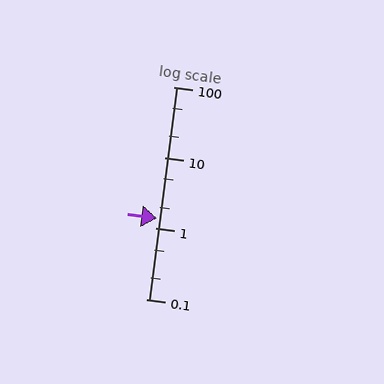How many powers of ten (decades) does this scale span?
The scale spans 3 decades, from 0.1 to 100.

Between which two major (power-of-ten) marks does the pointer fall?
The pointer is between 1 and 10.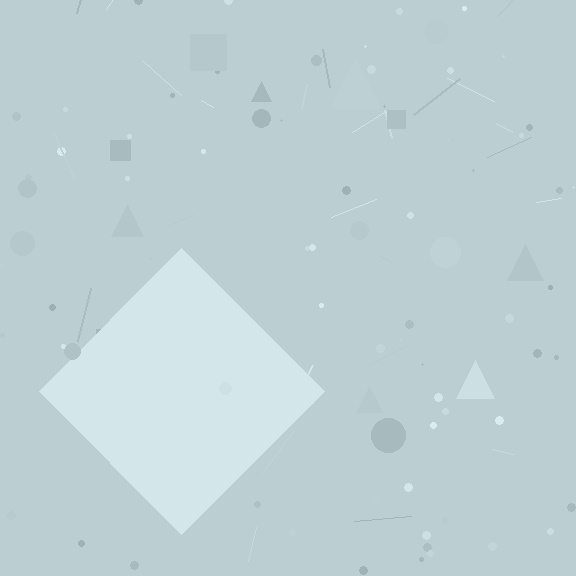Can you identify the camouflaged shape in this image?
The camouflaged shape is a diamond.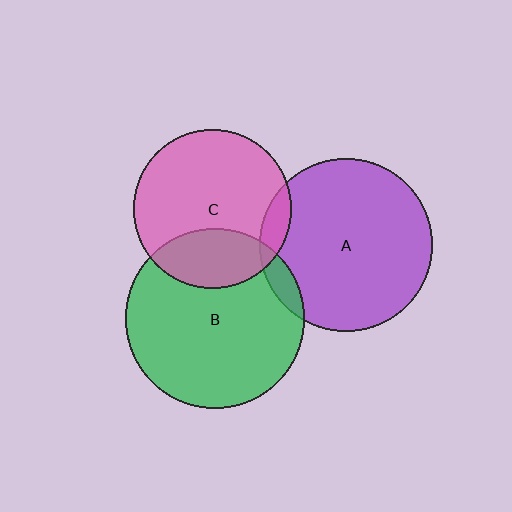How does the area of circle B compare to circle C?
Approximately 1.3 times.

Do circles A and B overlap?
Yes.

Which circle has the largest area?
Circle B (green).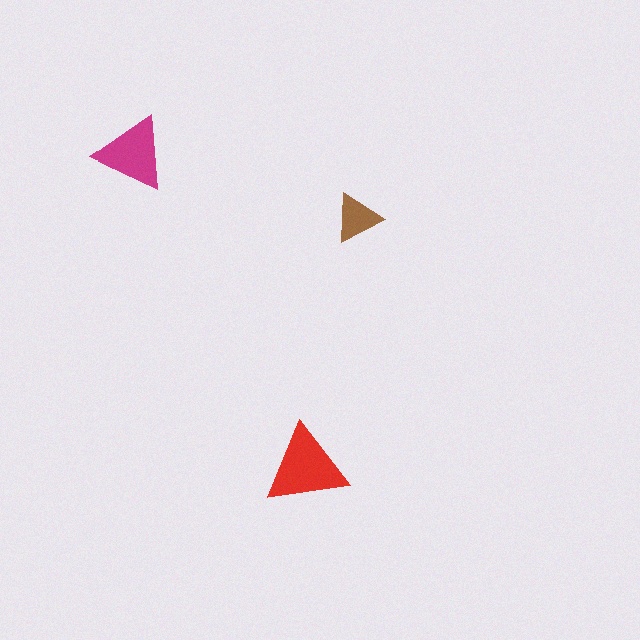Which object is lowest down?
The red triangle is bottommost.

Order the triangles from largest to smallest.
the red one, the magenta one, the brown one.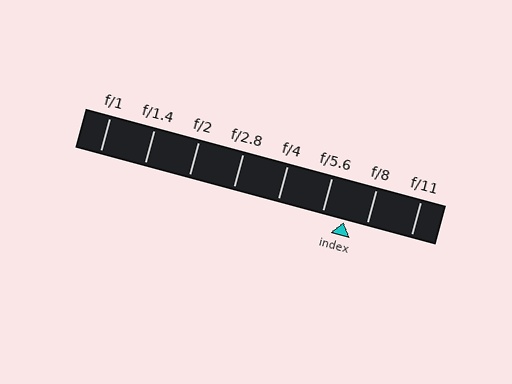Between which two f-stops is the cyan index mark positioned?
The index mark is between f/5.6 and f/8.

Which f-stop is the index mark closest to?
The index mark is closest to f/8.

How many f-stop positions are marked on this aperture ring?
There are 8 f-stop positions marked.